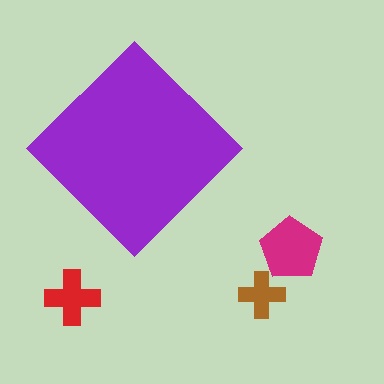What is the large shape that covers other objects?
A purple diamond.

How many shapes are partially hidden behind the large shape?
0 shapes are partially hidden.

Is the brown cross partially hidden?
No, the brown cross is fully visible.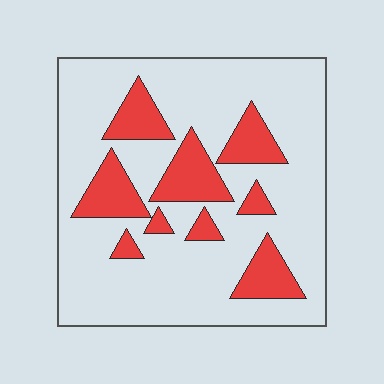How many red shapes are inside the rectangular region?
9.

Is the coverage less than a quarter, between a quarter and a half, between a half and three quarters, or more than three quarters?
Less than a quarter.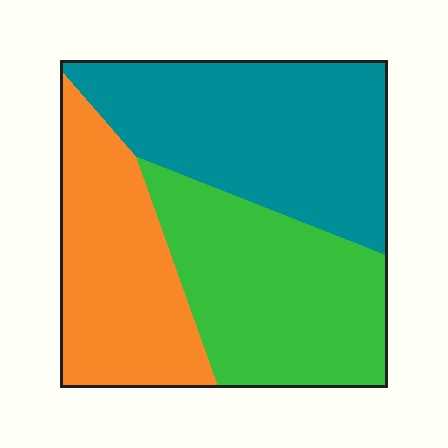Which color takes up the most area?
Teal, at roughly 40%.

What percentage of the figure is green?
Green takes up about one third (1/3) of the figure.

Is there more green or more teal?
Teal.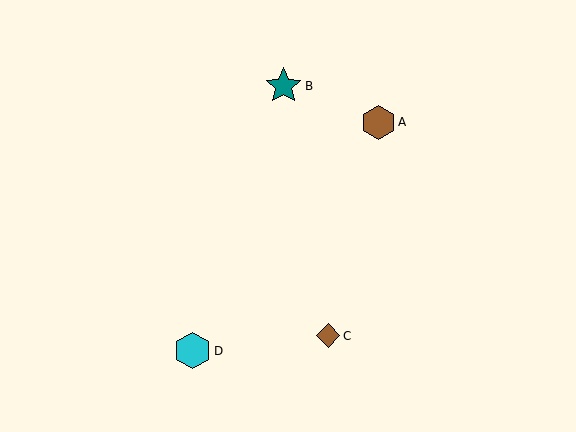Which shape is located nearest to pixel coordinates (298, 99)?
The teal star (labeled B) at (283, 86) is nearest to that location.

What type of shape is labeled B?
Shape B is a teal star.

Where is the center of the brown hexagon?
The center of the brown hexagon is at (379, 122).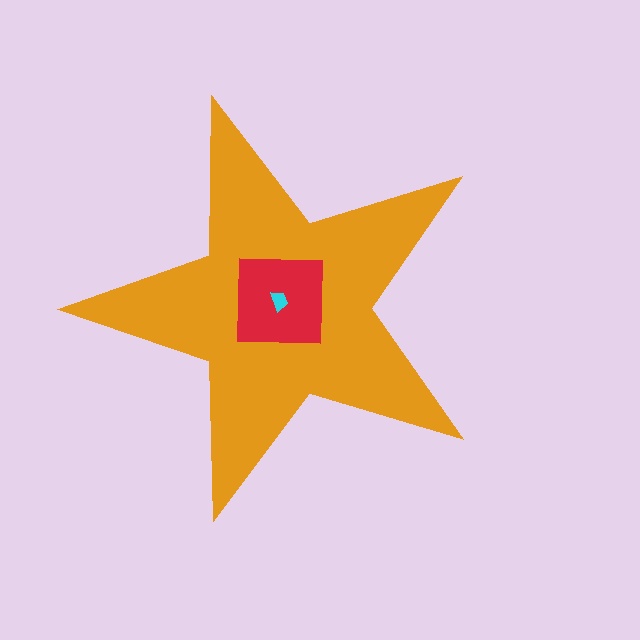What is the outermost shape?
The orange star.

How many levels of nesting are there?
3.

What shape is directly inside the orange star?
The red square.